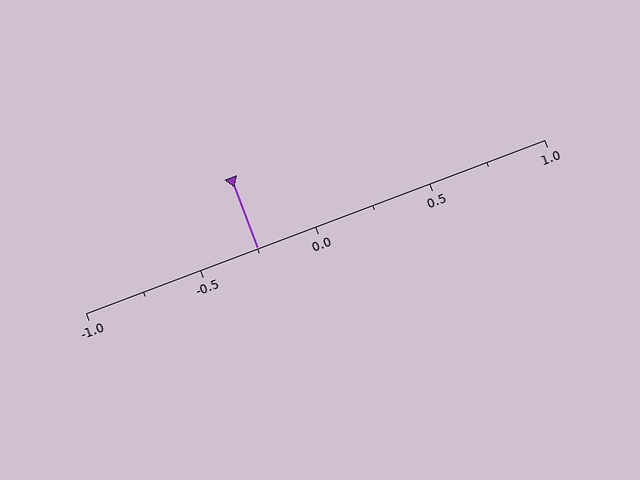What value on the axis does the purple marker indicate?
The marker indicates approximately -0.25.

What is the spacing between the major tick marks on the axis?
The major ticks are spaced 0.5 apart.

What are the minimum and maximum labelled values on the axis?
The axis runs from -1.0 to 1.0.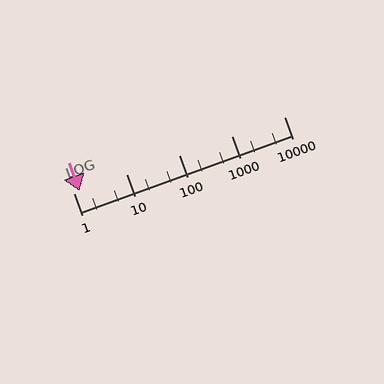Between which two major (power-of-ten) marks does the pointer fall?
The pointer is between 1 and 10.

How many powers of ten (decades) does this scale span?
The scale spans 4 decades, from 1 to 10000.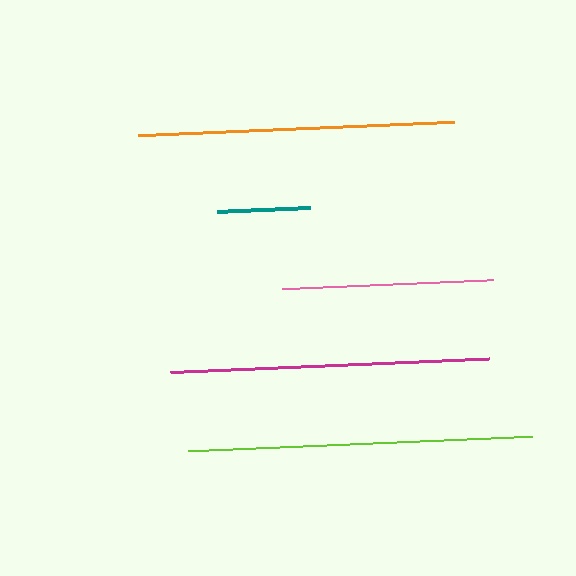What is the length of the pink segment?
The pink segment is approximately 211 pixels long.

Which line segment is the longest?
The lime line is the longest at approximately 344 pixels.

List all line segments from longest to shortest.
From longest to shortest: lime, magenta, orange, pink, teal.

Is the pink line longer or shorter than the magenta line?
The magenta line is longer than the pink line.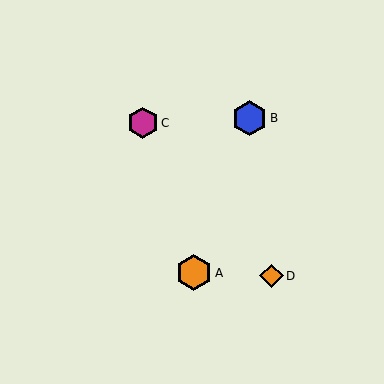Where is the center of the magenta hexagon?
The center of the magenta hexagon is at (143, 123).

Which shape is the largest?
The orange hexagon (labeled A) is the largest.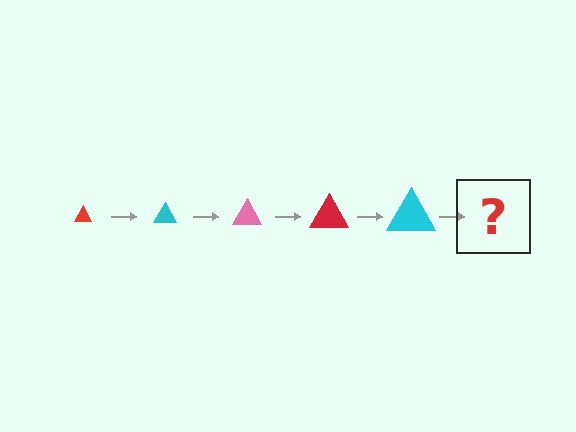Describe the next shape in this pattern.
It should be a pink triangle, larger than the previous one.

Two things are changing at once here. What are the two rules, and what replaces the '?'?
The two rules are that the triangle grows larger each step and the color cycles through red, cyan, and pink. The '?' should be a pink triangle, larger than the previous one.